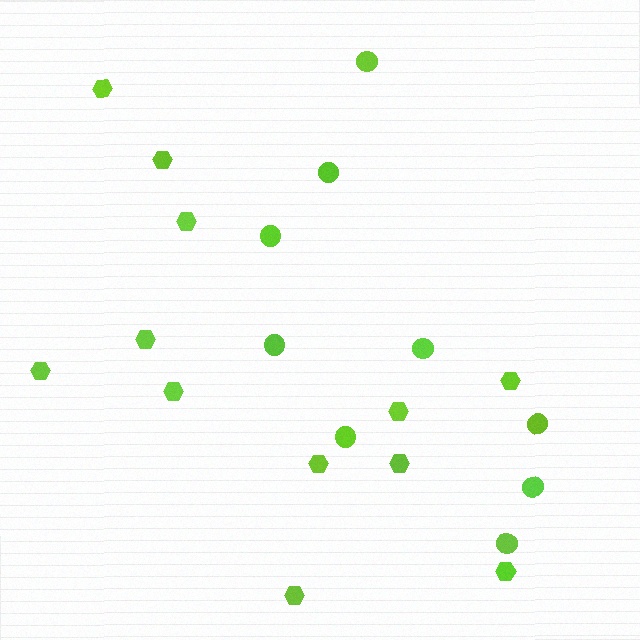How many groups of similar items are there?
There are 2 groups: one group of circles (9) and one group of hexagons (12).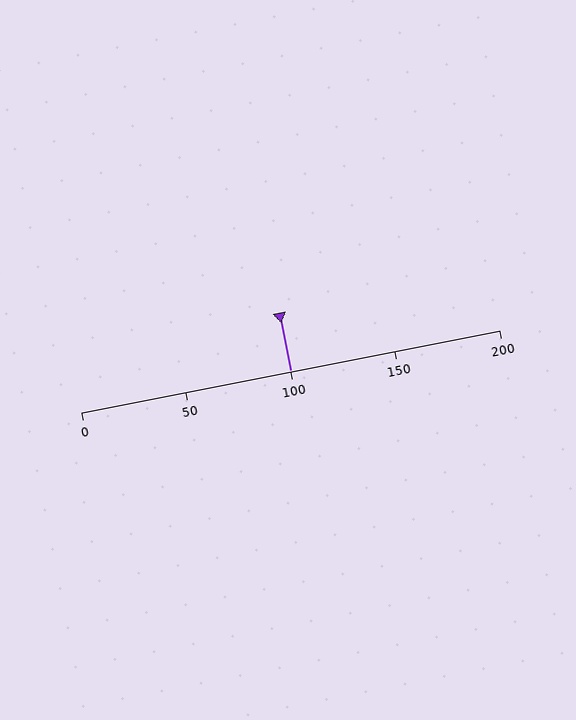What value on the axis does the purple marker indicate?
The marker indicates approximately 100.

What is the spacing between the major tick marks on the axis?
The major ticks are spaced 50 apart.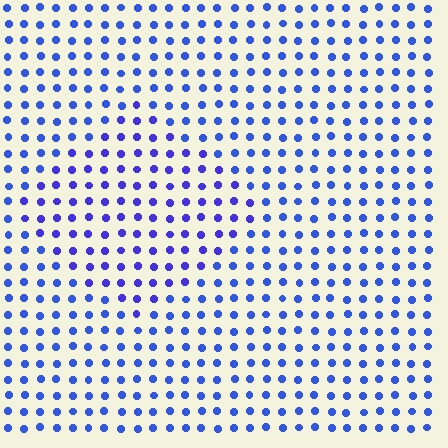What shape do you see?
I see a diamond.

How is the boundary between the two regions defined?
The boundary is defined purely by a slight shift in hue (about 19 degrees). Spacing, size, and orientation are identical on both sides.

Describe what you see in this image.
The image is filled with small blue elements in a uniform arrangement. A diamond-shaped region is visible where the elements are tinted to a slightly different hue, forming a subtle color boundary.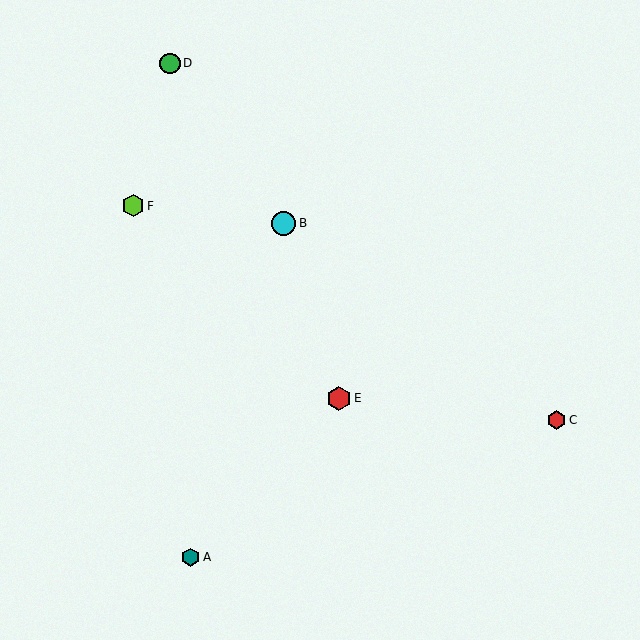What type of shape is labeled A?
Shape A is a teal hexagon.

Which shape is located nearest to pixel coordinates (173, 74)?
The green circle (labeled D) at (170, 63) is nearest to that location.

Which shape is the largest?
The cyan circle (labeled B) is the largest.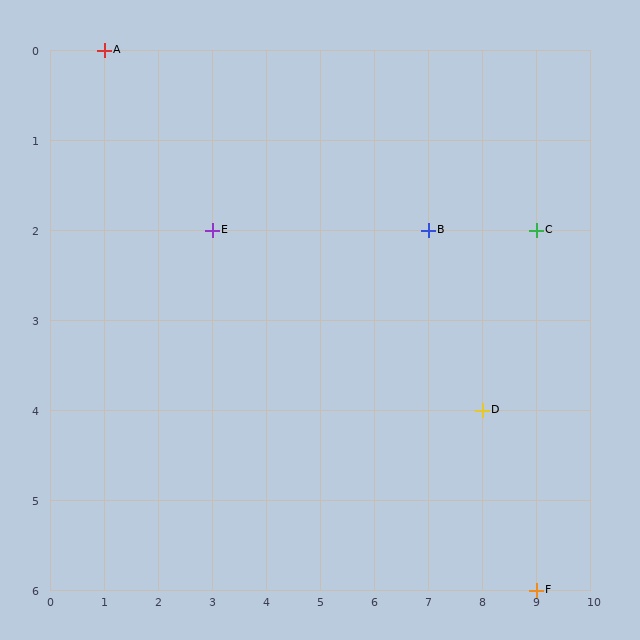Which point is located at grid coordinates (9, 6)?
Point F is at (9, 6).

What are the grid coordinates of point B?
Point B is at grid coordinates (7, 2).